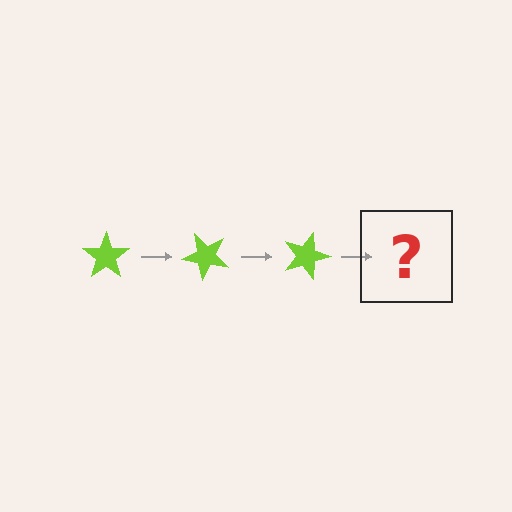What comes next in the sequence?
The next element should be a lime star rotated 135 degrees.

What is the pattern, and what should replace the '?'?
The pattern is that the star rotates 45 degrees each step. The '?' should be a lime star rotated 135 degrees.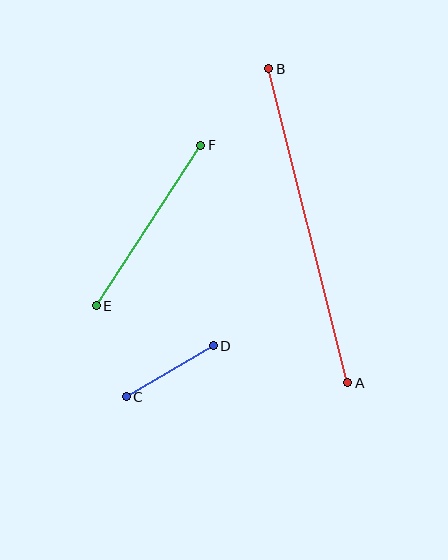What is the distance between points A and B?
The distance is approximately 324 pixels.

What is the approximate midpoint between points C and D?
The midpoint is at approximately (170, 371) pixels.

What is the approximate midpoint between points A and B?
The midpoint is at approximately (308, 226) pixels.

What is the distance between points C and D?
The distance is approximately 101 pixels.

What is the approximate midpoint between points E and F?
The midpoint is at approximately (149, 226) pixels.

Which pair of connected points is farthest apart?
Points A and B are farthest apart.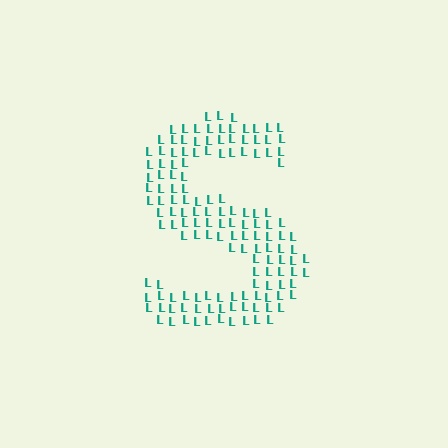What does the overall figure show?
The overall figure shows the letter S.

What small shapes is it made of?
It is made of small letter L's.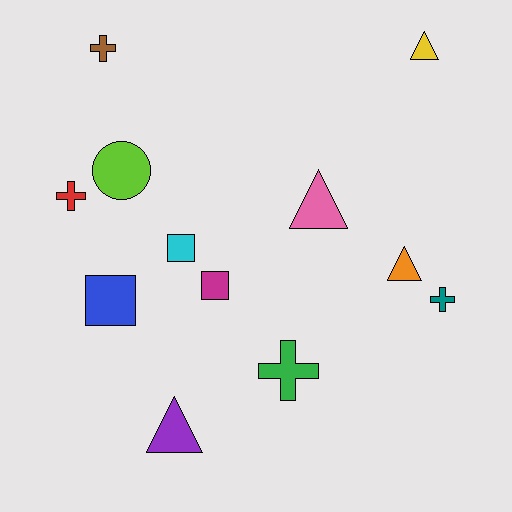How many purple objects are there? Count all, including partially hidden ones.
There is 1 purple object.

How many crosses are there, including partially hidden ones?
There are 4 crosses.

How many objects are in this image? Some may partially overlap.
There are 12 objects.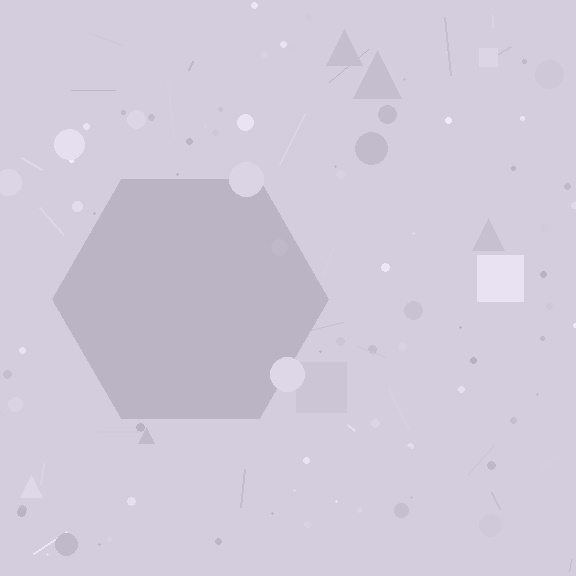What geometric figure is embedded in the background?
A hexagon is embedded in the background.